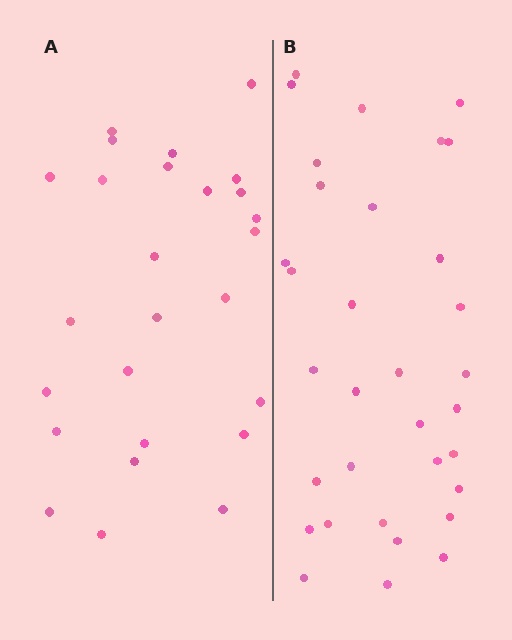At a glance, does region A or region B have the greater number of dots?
Region B (the right region) has more dots.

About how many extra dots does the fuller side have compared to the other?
Region B has roughly 8 or so more dots than region A.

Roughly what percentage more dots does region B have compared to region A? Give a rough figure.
About 25% more.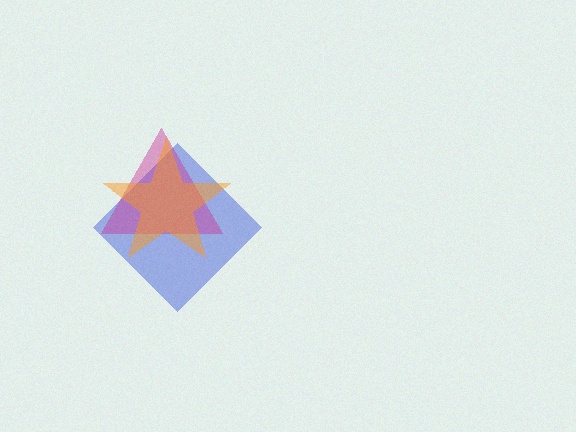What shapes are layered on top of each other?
The layered shapes are: a blue diamond, a magenta triangle, an orange star.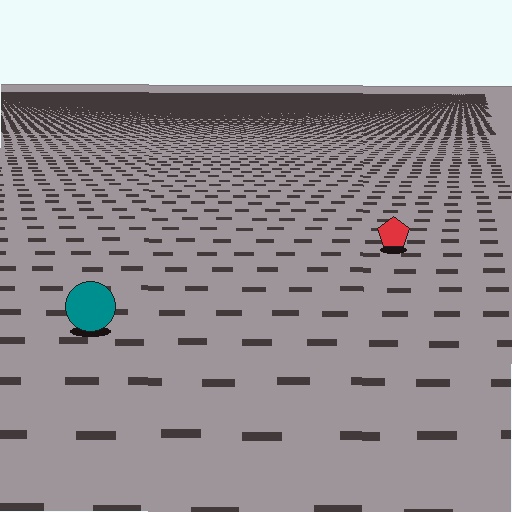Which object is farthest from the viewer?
The red pentagon is farthest from the viewer. It appears smaller and the ground texture around it is denser.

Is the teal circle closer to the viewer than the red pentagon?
Yes. The teal circle is closer — you can tell from the texture gradient: the ground texture is coarser near it.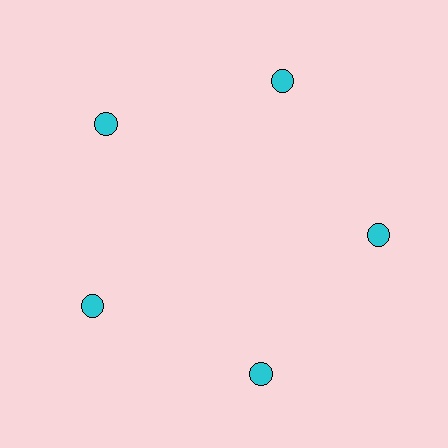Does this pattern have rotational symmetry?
Yes, this pattern has 5-fold rotational symmetry. It looks the same after rotating 72 degrees around the center.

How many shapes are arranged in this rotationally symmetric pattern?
There are 5 shapes, arranged in 5 groups of 1.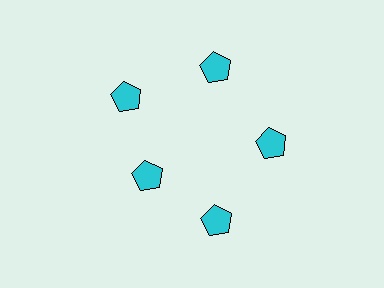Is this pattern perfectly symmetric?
No. The 5 cyan pentagons are arranged in a ring, but one element near the 8 o'clock position is pulled inward toward the center, breaking the 5-fold rotational symmetry.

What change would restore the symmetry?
The symmetry would be restored by moving it outward, back onto the ring so that all 5 pentagons sit at equal angles and equal distance from the center.